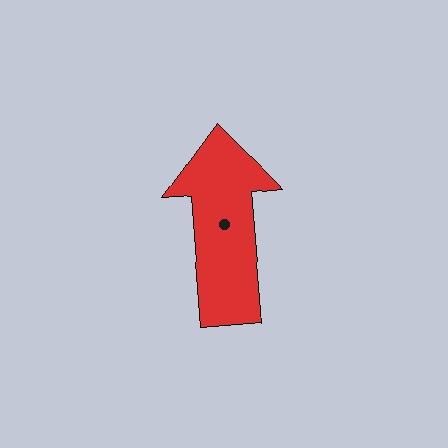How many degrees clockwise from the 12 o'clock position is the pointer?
Approximately 355 degrees.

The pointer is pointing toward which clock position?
Roughly 12 o'clock.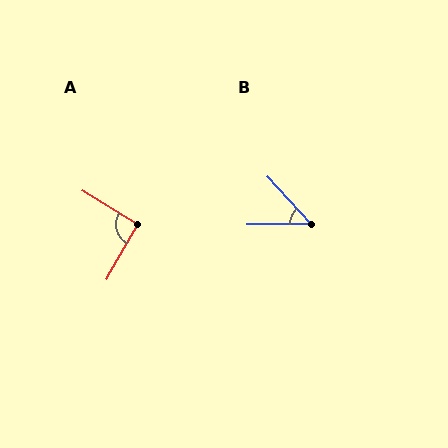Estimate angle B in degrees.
Approximately 49 degrees.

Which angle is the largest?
A, at approximately 92 degrees.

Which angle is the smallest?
B, at approximately 49 degrees.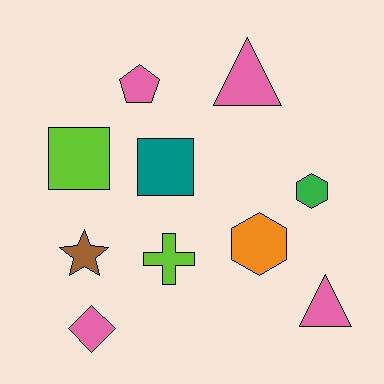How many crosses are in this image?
There is 1 cross.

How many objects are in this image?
There are 10 objects.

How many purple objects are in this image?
There are no purple objects.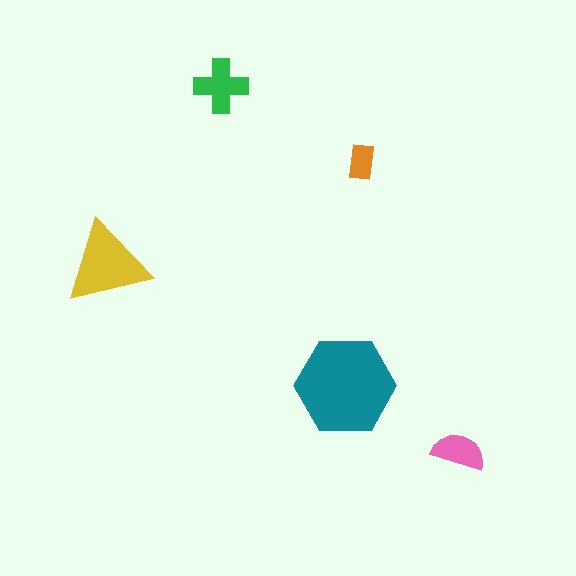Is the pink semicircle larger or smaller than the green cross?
Smaller.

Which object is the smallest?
The orange rectangle.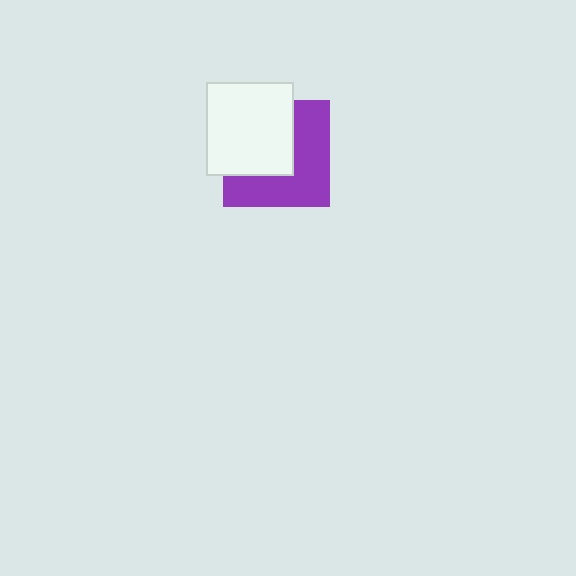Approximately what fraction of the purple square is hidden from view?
Roughly 46% of the purple square is hidden behind the white rectangle.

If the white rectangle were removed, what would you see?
You would see the complete purple square.